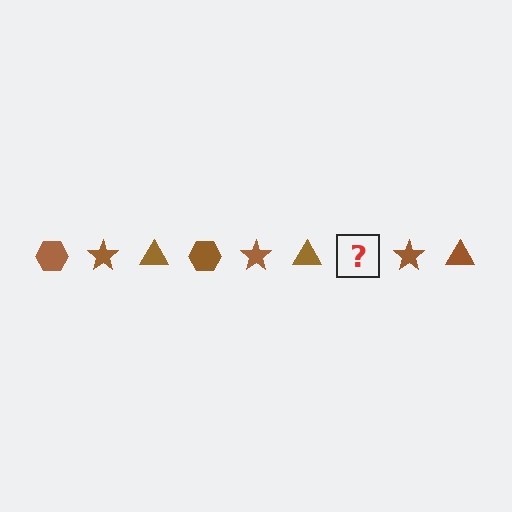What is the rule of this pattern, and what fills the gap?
The rule is that the pattern cycles through hexagon, star, triangle shapes in brown. The gap should be filled with a brown hexagon.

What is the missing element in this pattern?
The missing element is a brown hexagon.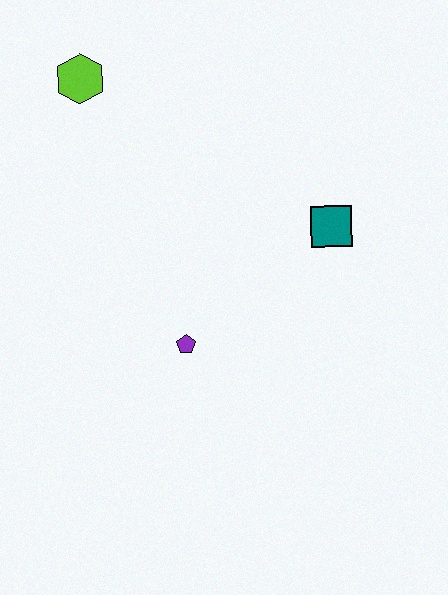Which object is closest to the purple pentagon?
The teal square is closest to the purple pentagon.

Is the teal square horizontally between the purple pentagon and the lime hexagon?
No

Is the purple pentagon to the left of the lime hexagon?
No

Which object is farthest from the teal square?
The lime hexagon is farthest from the teal square.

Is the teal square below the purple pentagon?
No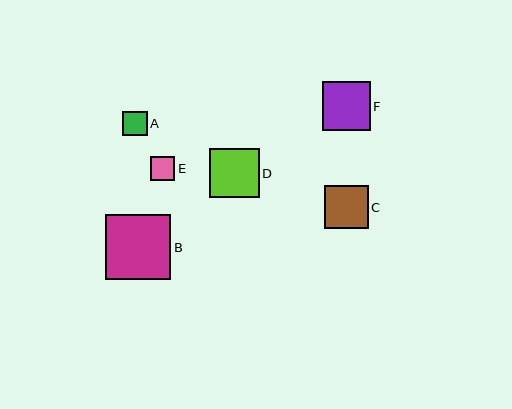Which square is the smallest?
Square A is the smallest with a size of approximately 25 pixels.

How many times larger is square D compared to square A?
Square D is approximately 2.0 times the size of square A.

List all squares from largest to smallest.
From largest to smallest: B, D, F, C, E, A.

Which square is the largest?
Square B is the largest with a size of approximately 65 pixels.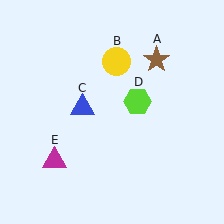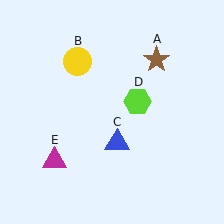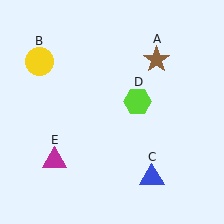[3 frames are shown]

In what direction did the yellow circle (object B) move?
The yellow circle (object B) moved left.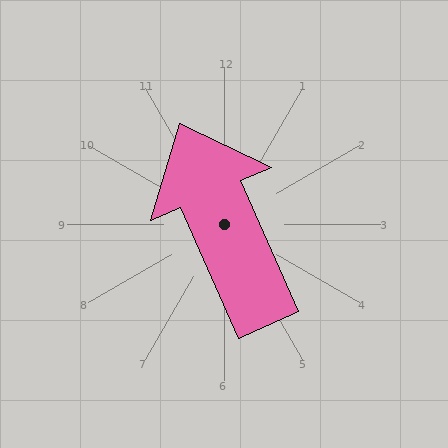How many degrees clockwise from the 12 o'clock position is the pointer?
Approximately 336 degrees.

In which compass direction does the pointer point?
Northwest.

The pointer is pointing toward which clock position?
Roughly 11 o'clock.